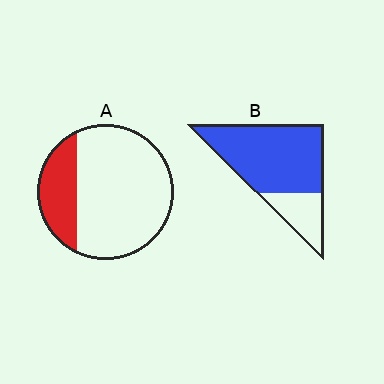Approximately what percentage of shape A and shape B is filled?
A is approximately 25% and B is approximately 75%.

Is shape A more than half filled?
No.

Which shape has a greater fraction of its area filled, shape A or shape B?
Shape B.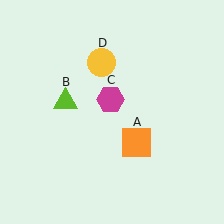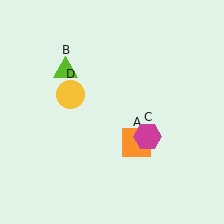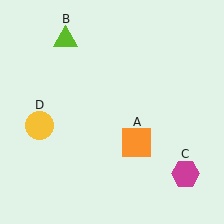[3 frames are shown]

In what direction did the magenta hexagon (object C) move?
The magenta hexagon (object C) moved down and to the right.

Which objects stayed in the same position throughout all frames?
Orange square (object A) remained stationary.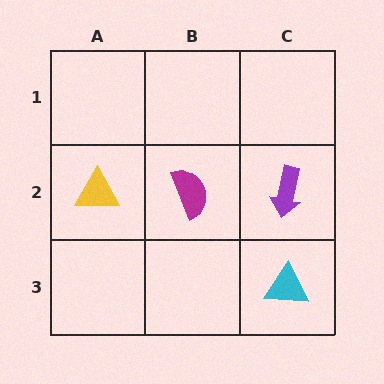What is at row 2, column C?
A purple arrow.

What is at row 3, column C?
A cyan triangle.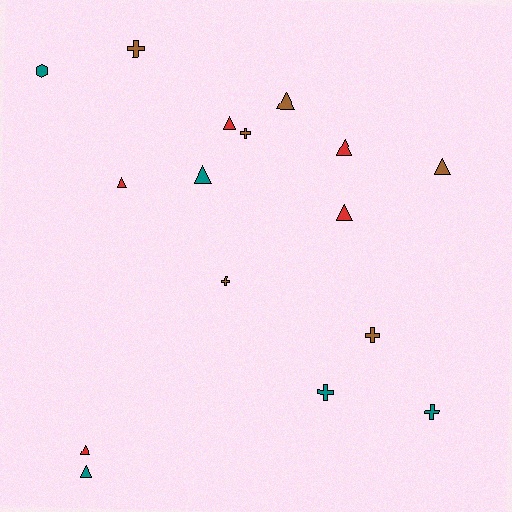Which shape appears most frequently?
Triangle, with 9 objects.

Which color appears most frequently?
Brown, with 6 objects.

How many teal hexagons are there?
There is 1 teal hexagon.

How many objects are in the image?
There are 16 objects.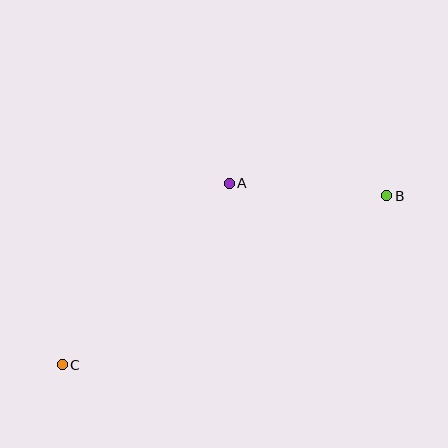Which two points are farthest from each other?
Points B and C are farthest from each other.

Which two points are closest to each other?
Points A and B are closest to each other.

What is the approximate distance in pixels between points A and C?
The distance between A and C is approximately 247 pixels.